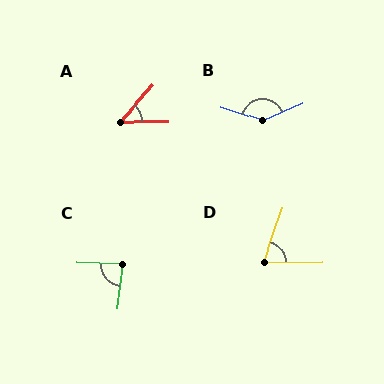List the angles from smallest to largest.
A (49°), D (69°), C (86°), B (138°).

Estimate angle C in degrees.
Approximately 86 degrees.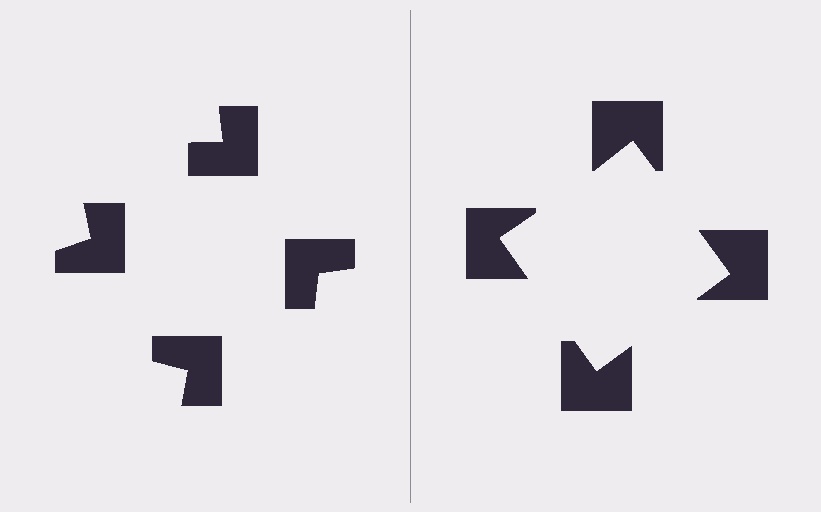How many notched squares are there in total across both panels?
8 — 4 on each side.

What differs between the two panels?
The notched squares are positioned identically on both sides; only the wedge orientations differ. On the right they align to a square; on the left they are misaligned.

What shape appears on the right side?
An illusory square.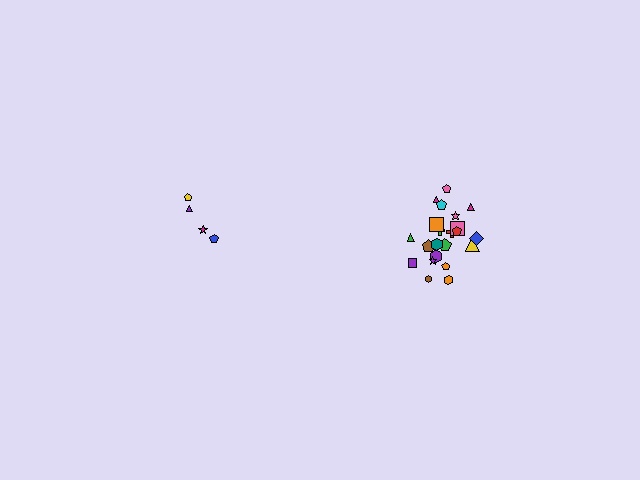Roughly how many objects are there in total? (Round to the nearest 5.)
Roughly 25 objects in total.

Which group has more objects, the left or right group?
The right group.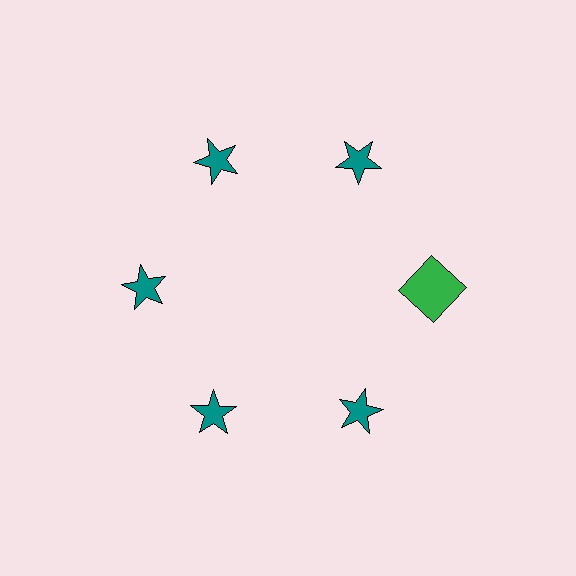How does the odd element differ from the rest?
It differs in both color (green instead of teal) and shape (square instead of star).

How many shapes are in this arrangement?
There are 6 shapes arranged in a ring pattern.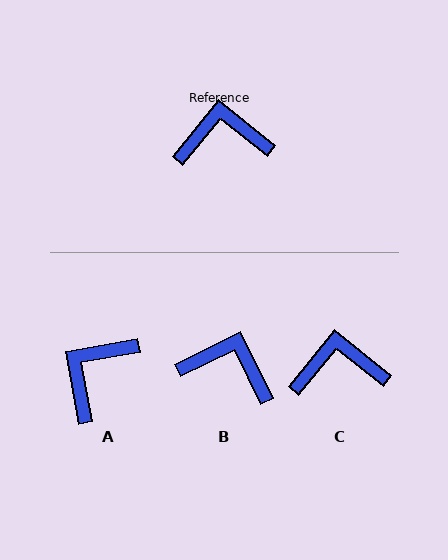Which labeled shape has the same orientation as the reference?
C.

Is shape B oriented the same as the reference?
No, it is off by about 25 degrees.